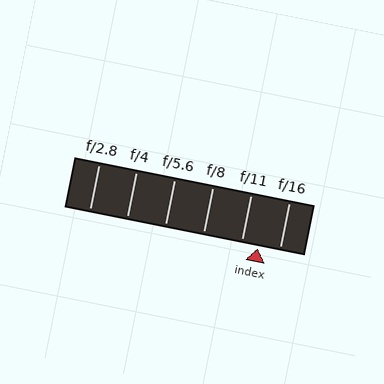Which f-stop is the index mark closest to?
The index mark is closest to f/11.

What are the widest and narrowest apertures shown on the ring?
The widest aperture shown is f/2.8 and the narrowest is f/16.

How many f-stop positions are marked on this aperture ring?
There are 6 f-stop positions marked.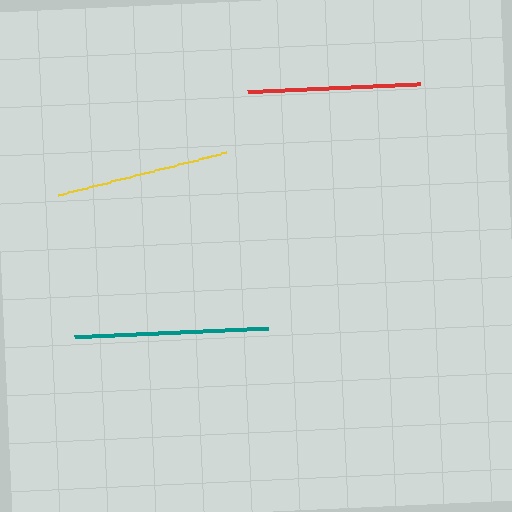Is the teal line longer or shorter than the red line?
The teal line is longer than the red line.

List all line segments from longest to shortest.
From longest to shortest: teal, yellow, red.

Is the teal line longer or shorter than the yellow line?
The teal line is longer than the yellow line.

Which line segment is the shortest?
The red line is the shortest at approximately 173 pixels.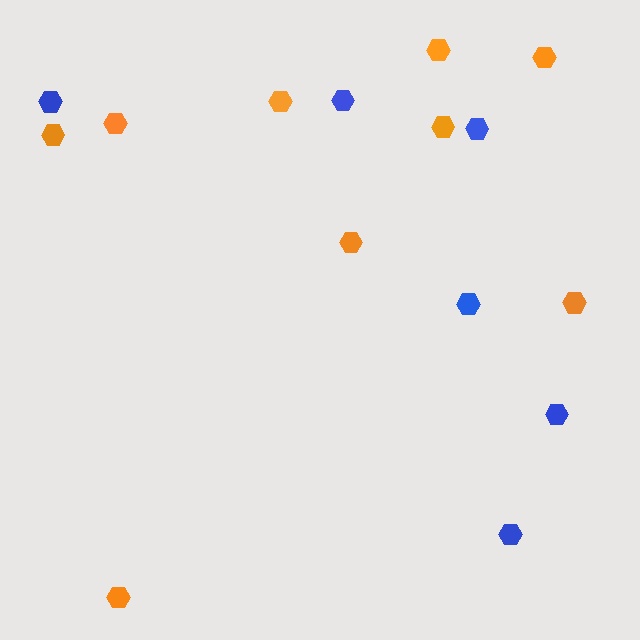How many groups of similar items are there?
There are 2 groups: one group of blue hexagons (6) and one group of orange hexagons (9).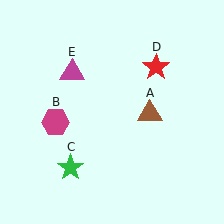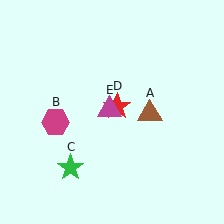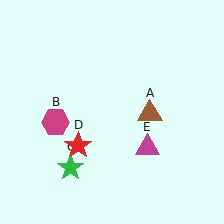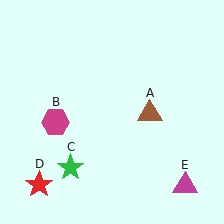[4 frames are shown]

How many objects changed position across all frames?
2 objects changed position: red star (object D), magenta triangle (object E).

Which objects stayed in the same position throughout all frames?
Brown triangle (object A) and magenta hexagon (object B) and green star (object C) remained stationary.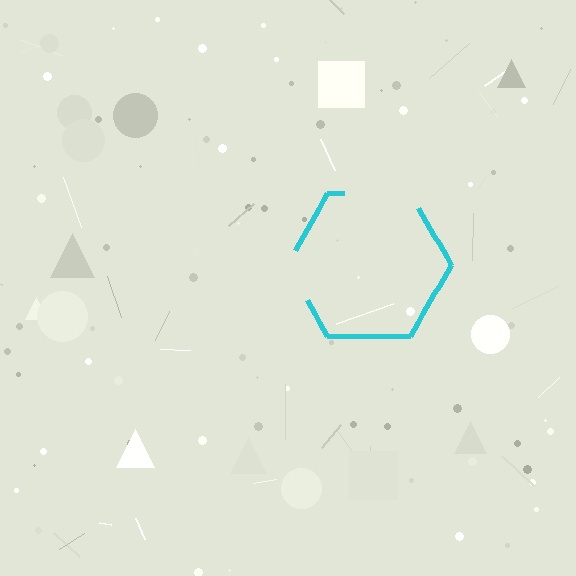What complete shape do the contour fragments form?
The contour fragments form a hexagon.